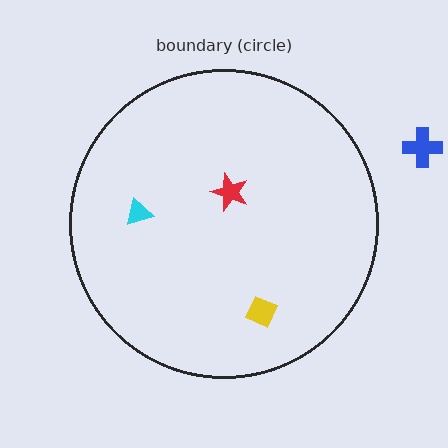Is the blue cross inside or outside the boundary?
Outside.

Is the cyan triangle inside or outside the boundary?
Inside.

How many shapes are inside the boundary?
3 inside, 1 outside.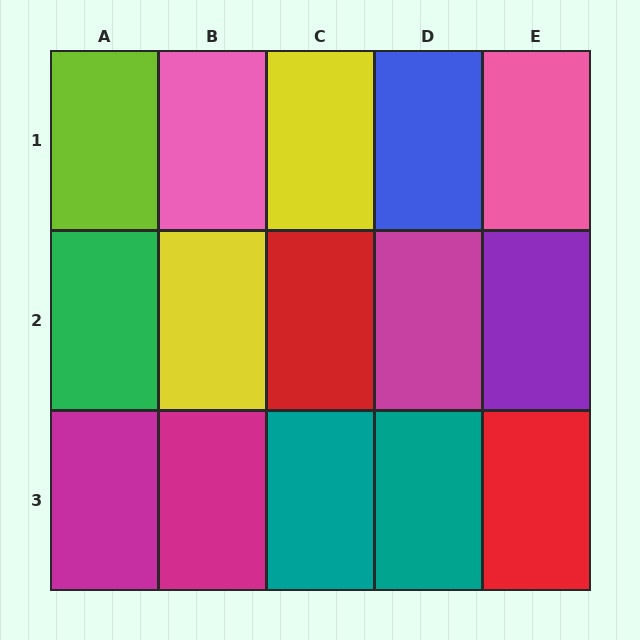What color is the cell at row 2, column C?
Red.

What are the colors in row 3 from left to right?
Magenta, magenta, teal, teal, red.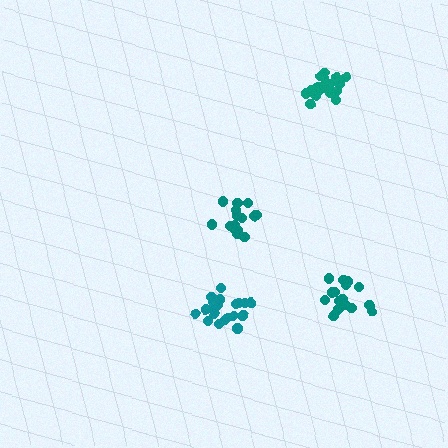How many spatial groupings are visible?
There are 4 spatial groupings.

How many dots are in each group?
Group 1: 16 dots, Group 2: 21 dots, Group 3: 19 dots, Group 4: 15 dots (71 total).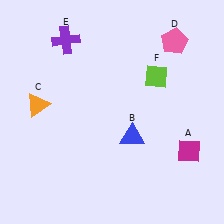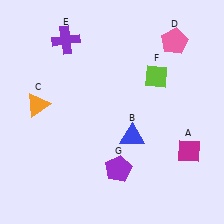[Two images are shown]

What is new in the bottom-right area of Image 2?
A purple pentagon (G) was added in the bottom-right area of Image 2.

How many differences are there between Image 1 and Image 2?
There is 1 difference between the two images.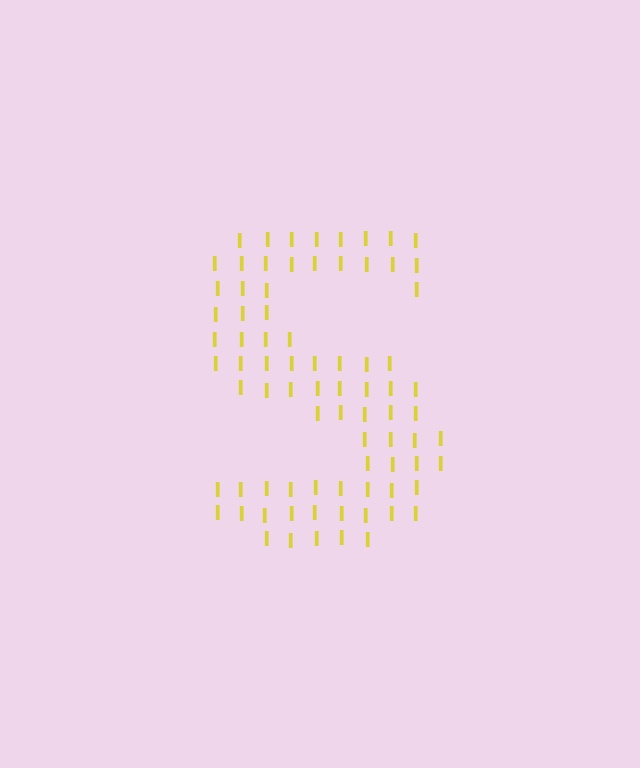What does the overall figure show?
The overall figure shows the letter S.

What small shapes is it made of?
It is made of small letter I's.